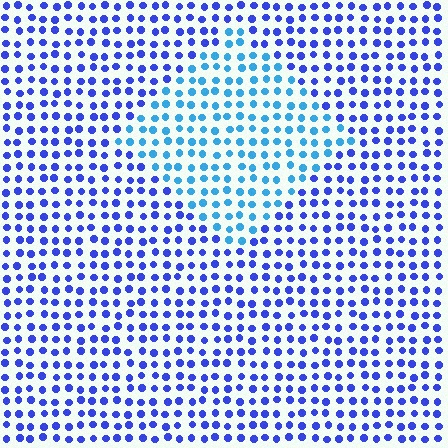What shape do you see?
I see a diamond.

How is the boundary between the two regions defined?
The boundary is defined purely by a slight shift in hue (about 35 degrees). Spacing, size, and orientation are identical on both sides.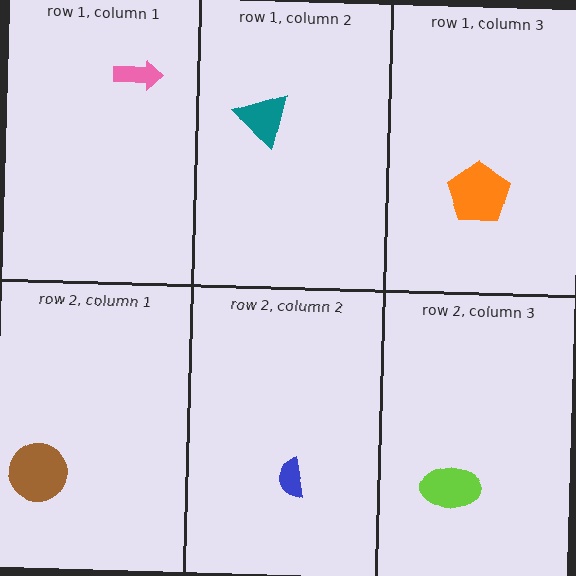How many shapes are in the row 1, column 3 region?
1.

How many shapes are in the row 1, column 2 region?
1.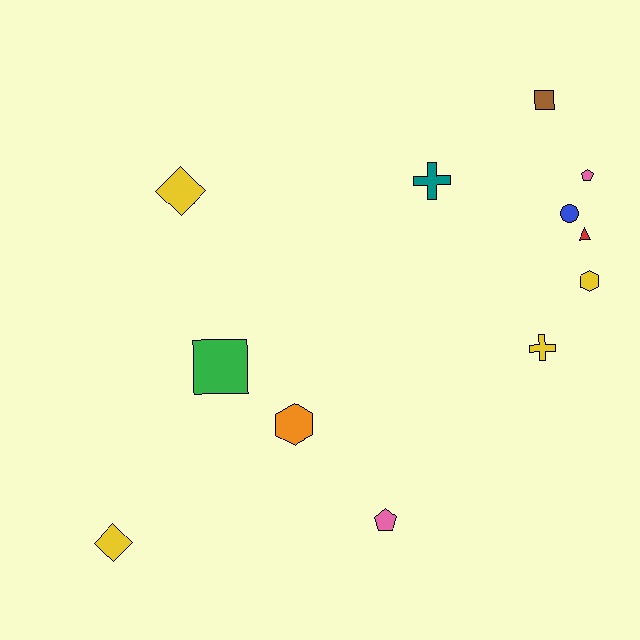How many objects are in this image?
There are 12 objects.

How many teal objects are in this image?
There is 1 teal object.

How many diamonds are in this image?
There are 2 diamonds.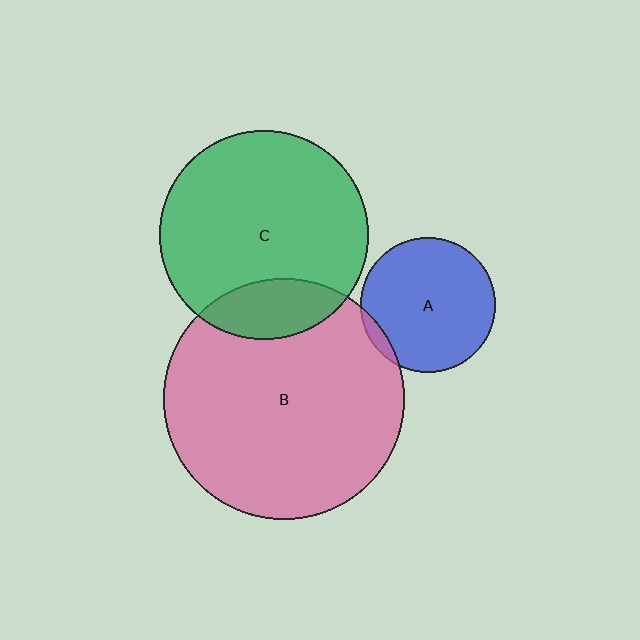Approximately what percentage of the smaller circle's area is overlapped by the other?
Approximately 20%.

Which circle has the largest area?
Circle B (pink).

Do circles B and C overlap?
Yes.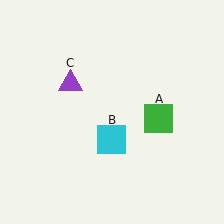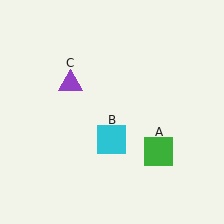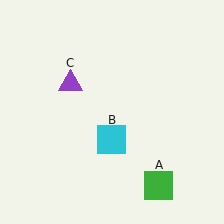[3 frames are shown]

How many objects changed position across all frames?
1 object changed position: green square (object A).